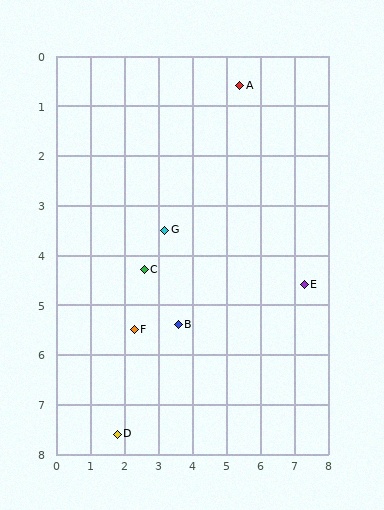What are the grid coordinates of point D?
Point D is at approximately (1.8, 7.6).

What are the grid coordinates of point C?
Point C is at approximately (2.6, 4.3).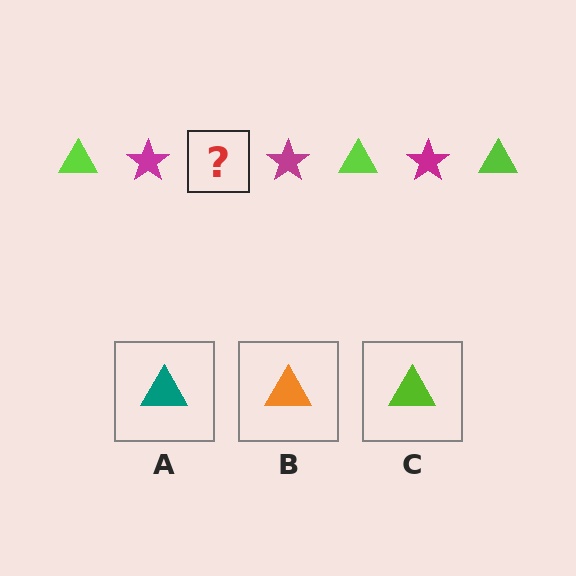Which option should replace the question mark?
Option C.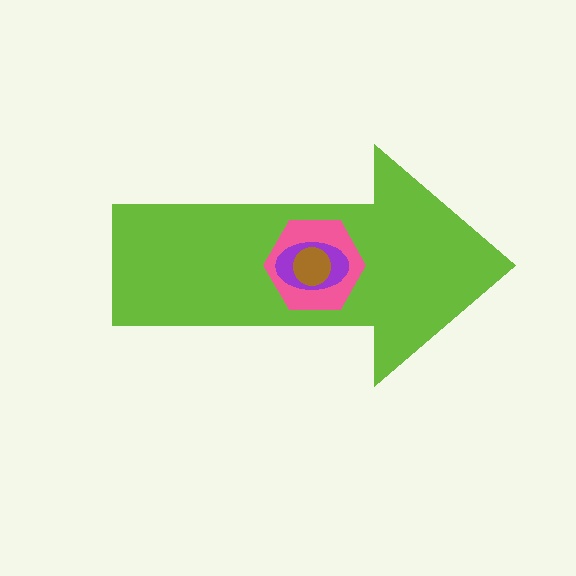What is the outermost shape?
The lime arrow.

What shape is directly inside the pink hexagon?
The purple ellipse.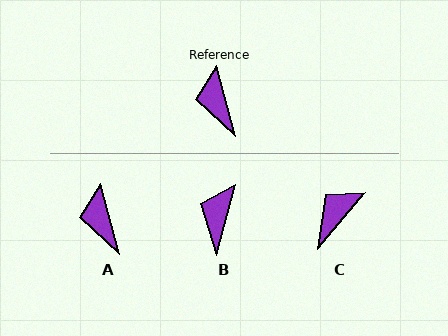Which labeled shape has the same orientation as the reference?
A.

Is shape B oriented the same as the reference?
No, it is off by about 30 degrees.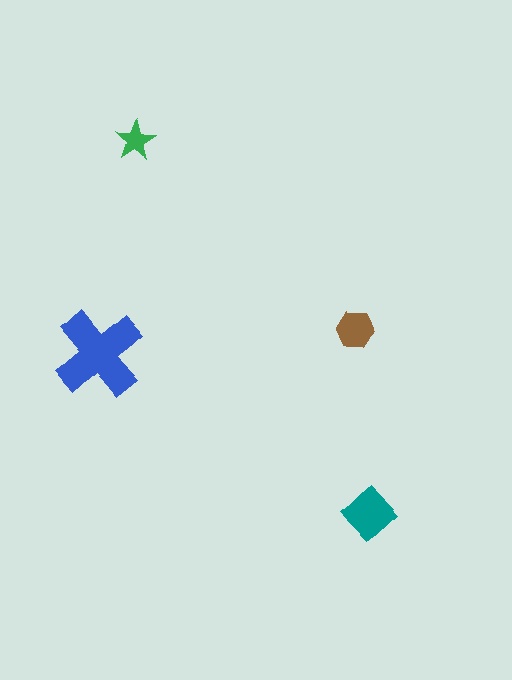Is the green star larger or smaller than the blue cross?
Smaller.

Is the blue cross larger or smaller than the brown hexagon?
Larger.